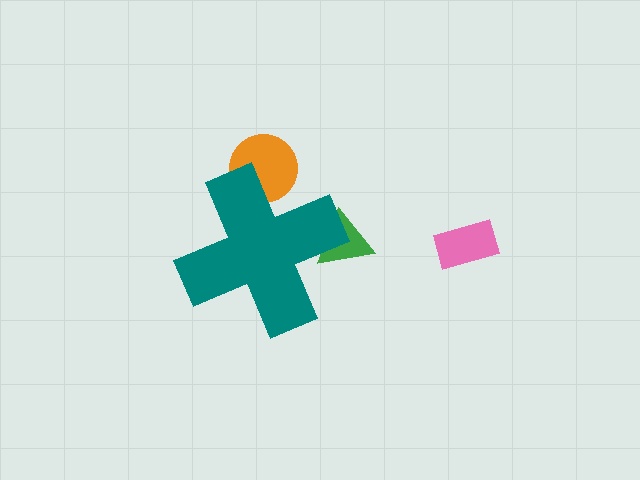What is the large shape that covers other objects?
A teal cross.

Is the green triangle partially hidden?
Yes, the green triangle is partially hidden behind the teal cross.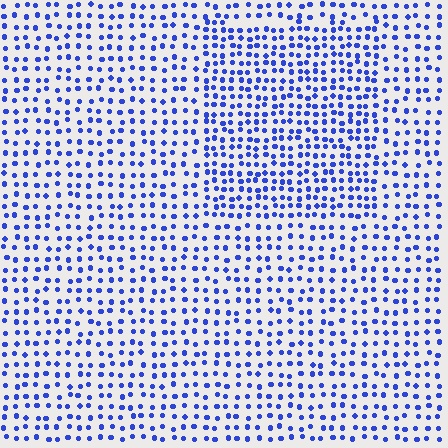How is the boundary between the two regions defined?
The boundary is defined by a change in element density (approximately 1.6x ratio). All elements are the same color, size, and shape.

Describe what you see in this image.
The image contains small blue elements arranged at two different densities. A rectangle-shaped region is visible where the elements are more densely packed than the surrounding area.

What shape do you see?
I see a rectangle.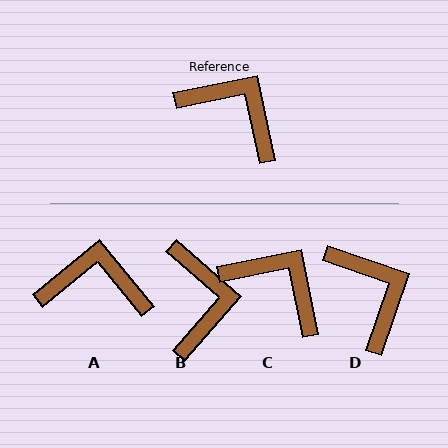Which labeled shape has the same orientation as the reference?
C.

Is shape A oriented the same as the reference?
No, it is off by about 28 degrees.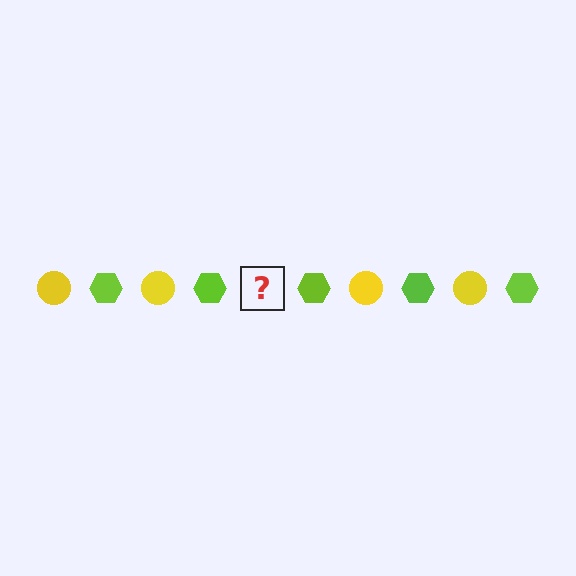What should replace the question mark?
The question mark should be replaced with a yellow circle.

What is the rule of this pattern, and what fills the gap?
The rule is that the pattern alternates between yellow circle and lime hexagon. The gap should be filled with a yellow circle.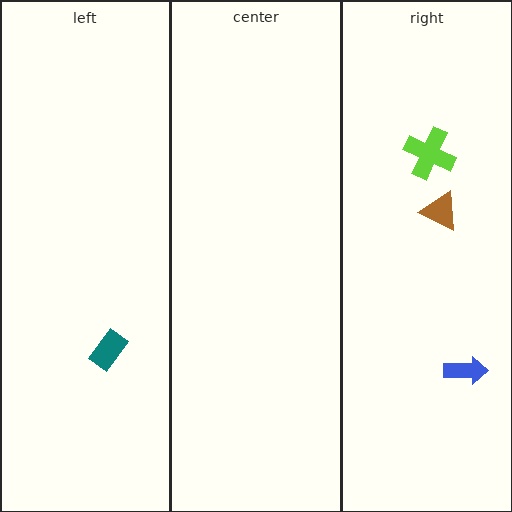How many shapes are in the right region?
3.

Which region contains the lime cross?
The right region.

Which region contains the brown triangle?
The right region.